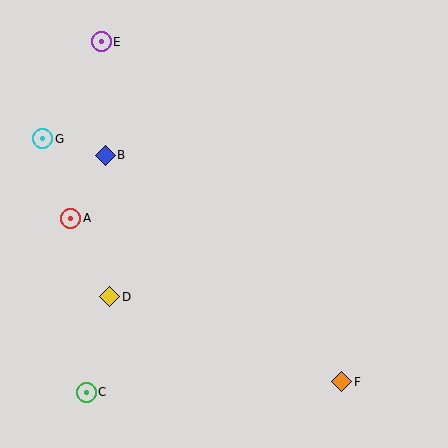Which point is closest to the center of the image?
Point D at (110, 297) is closest to the center.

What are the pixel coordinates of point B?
Point B is at (105, 155).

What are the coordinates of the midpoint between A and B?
The midpoint between A and B is at (88, 187).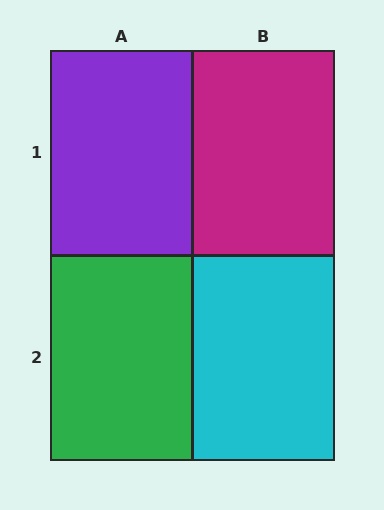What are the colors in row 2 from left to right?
Green, cyan.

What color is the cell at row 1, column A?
Purple.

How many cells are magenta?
1 cell is magenta.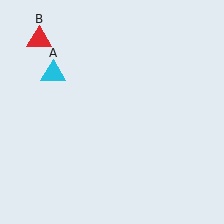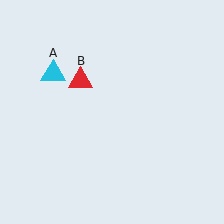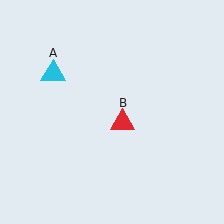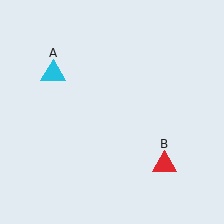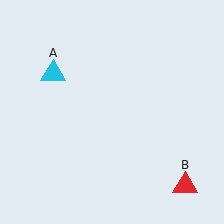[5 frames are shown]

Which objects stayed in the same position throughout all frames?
Cyan triangle (object A) remained stationary.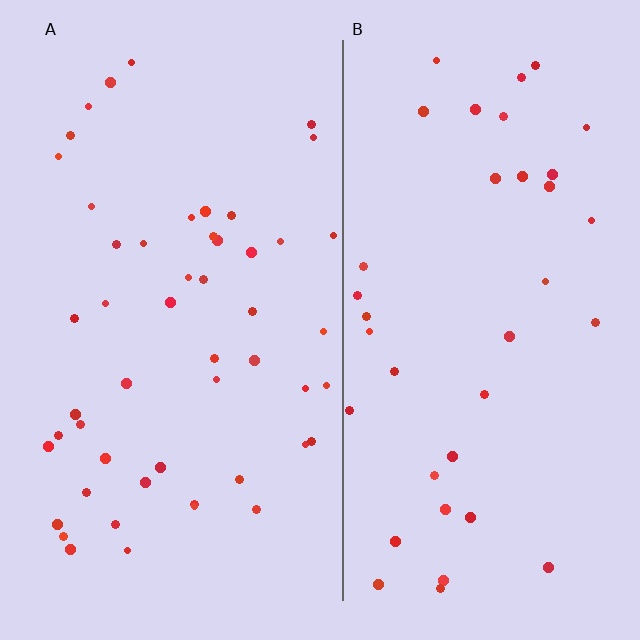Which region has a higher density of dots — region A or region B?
A (the left).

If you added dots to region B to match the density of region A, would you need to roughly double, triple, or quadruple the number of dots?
Approximately double.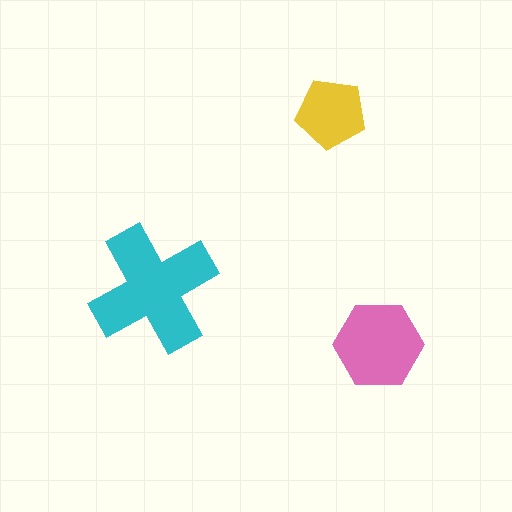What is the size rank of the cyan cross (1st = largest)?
1st.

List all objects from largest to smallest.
The cyan cross, the pink hexagon, the yellow pentagon.